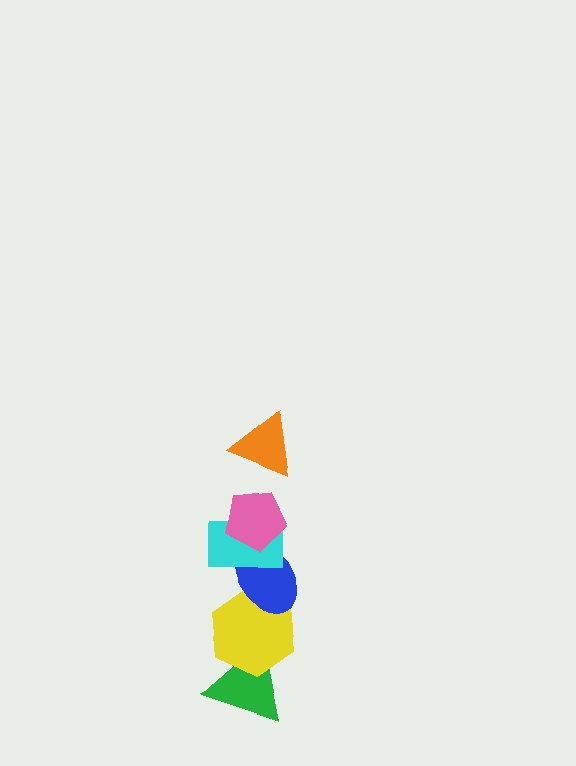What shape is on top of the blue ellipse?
The cyan rectangle is on top of the blue ellipse.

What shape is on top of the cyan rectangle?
The pink pentagon is on top of the cyan rectangle.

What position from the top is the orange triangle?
The orange triangle is 1st from the top.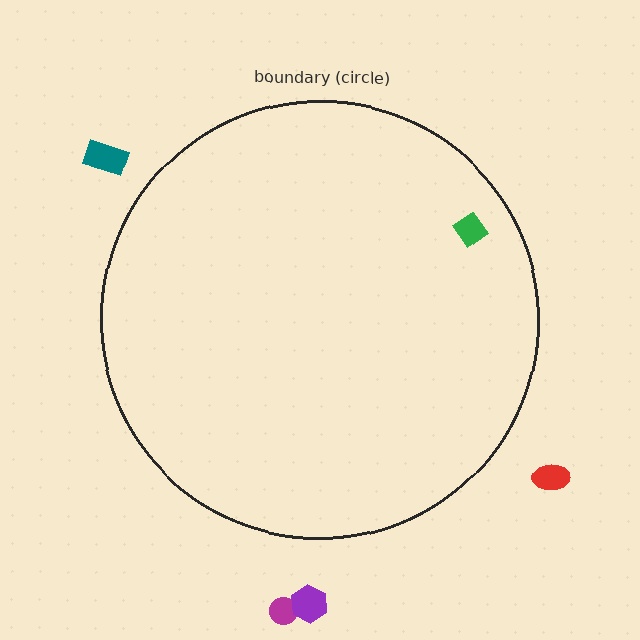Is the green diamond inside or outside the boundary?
Inside.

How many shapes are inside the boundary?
1 inside, 4 outside.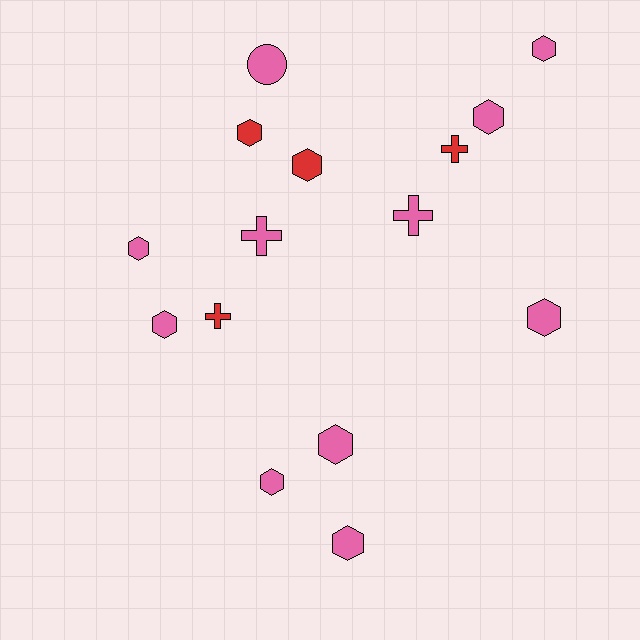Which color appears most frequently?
Pink, with 11 objects.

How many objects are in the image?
There are 15 objects.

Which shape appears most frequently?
Hexagon, with 10 objects.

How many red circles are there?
There are no red circles.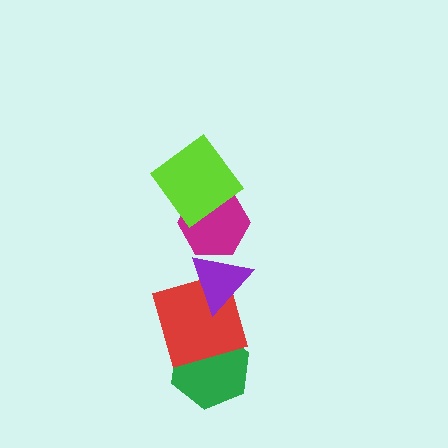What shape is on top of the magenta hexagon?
The lime diamond is on top of the magenta hexagon.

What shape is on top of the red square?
The purple triangle is on top of the red square.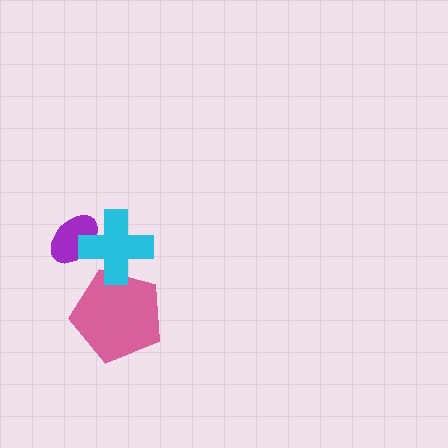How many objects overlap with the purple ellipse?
1 object overlaps with the purple ellipse.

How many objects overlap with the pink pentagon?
1 object overlaps with the pink pentagon.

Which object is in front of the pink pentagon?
The cyan cross is in front of the pink pentagon.